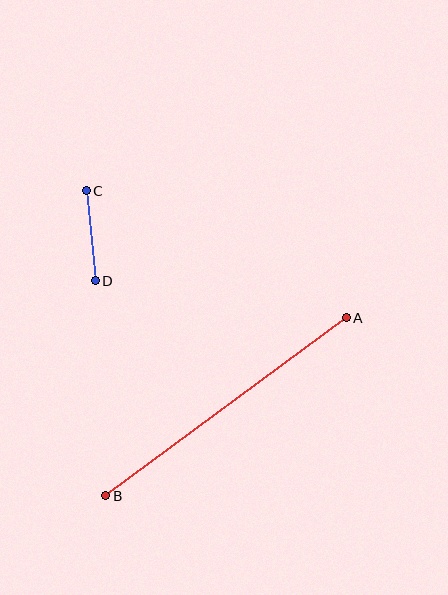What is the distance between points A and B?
The distance is approximately 299 pixels.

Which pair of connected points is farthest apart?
Points A and B are farthest apart.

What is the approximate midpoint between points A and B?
The midpoint is at approximately (226, 407) pixels.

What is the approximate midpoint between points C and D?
The midpoint is at approximately (91, 236) pixels.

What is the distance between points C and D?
The distance is approximately 91 pixels.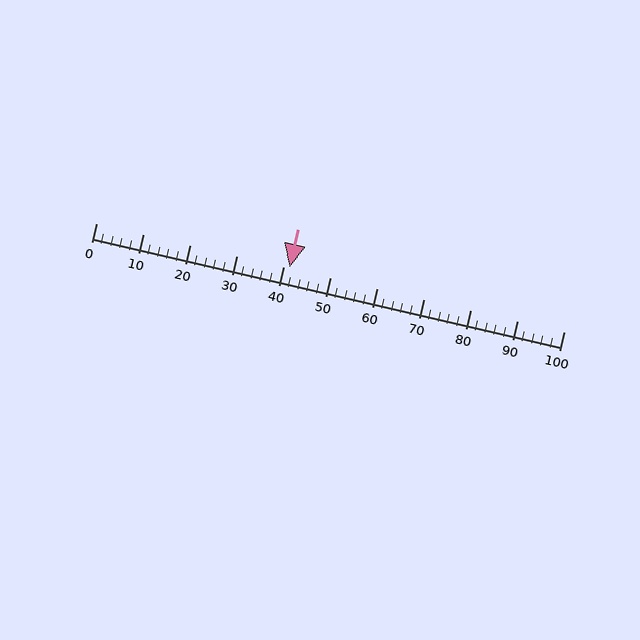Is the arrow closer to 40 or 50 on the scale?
The arrow is closer to 40.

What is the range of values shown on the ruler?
The ruler shows values from 0 to 100.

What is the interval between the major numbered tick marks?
The major tick marks are spaced 10 units apart.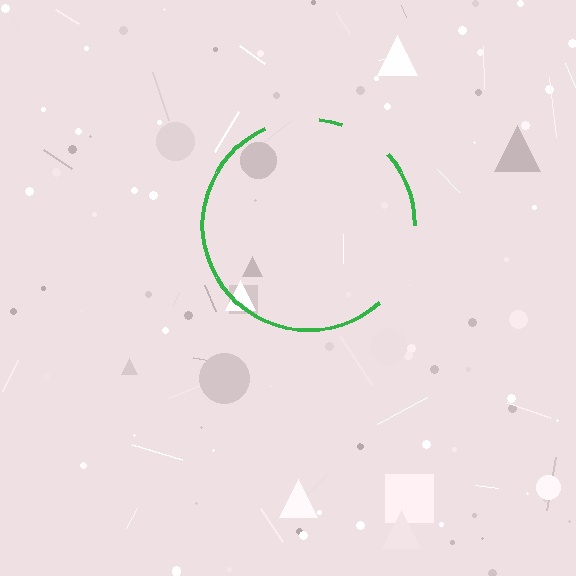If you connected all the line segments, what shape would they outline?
They would outline a circle.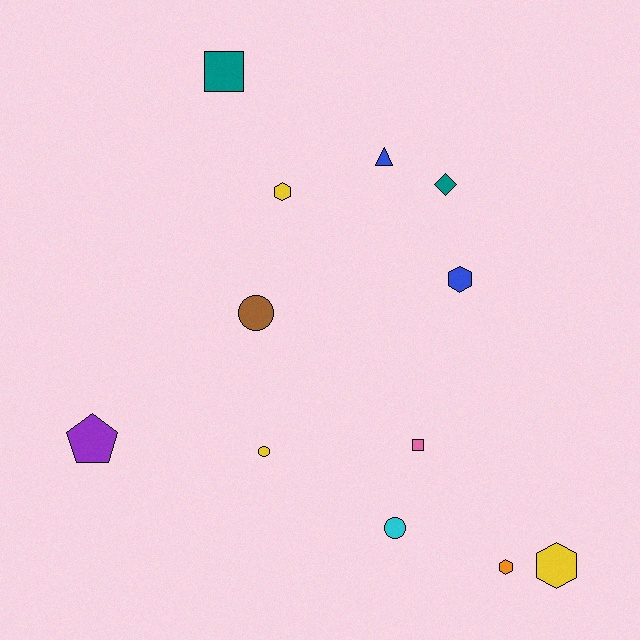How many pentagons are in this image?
There is 1 pentagon.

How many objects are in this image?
There are 12 objects.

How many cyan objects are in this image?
There is 1 cyan object.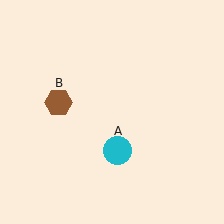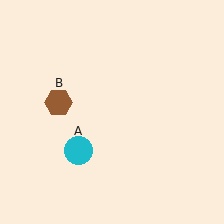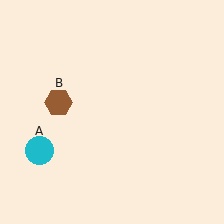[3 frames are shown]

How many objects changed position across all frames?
1 object changed position: cyan circle (object A).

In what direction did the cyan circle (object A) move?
The cyan circle (object A) moved left.